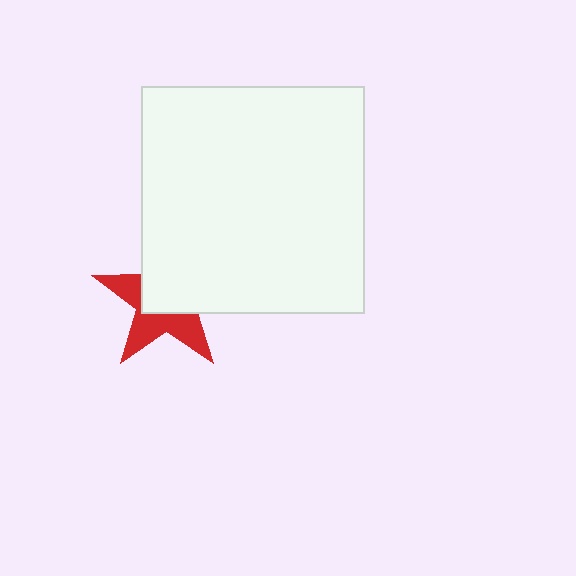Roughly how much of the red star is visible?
About half of it is visible (roughly 46%).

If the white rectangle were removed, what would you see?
You would see the complete red star.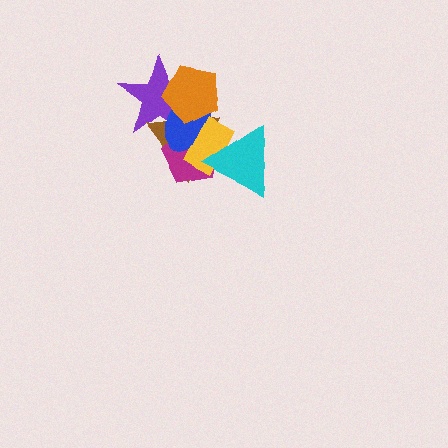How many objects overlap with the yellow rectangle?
4 objects overlap with the yellow rectangle.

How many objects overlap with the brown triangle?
6 objects overlap with the brown triangle.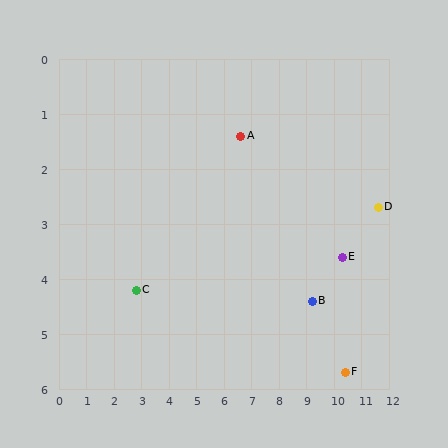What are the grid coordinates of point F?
Point F is at approximately (10.4, 5.7).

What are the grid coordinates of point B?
Point B is at approximately (9.2, 4.4).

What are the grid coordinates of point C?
Point C is at approximately (2.8, 4.2).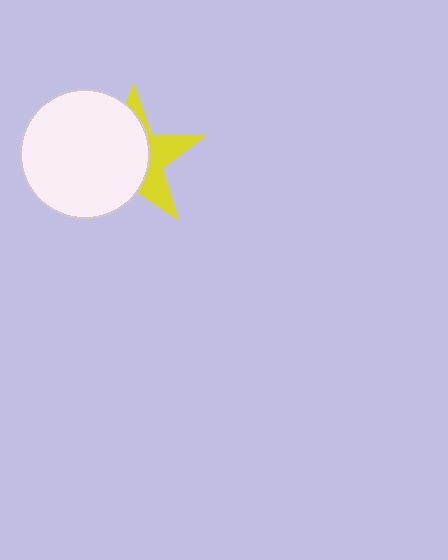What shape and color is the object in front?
The object in front is a white circle.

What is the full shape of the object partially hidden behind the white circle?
The partially hidden object is a yellow star.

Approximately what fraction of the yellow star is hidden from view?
Roughly 62% of the yellow star is hidden behind the white circle.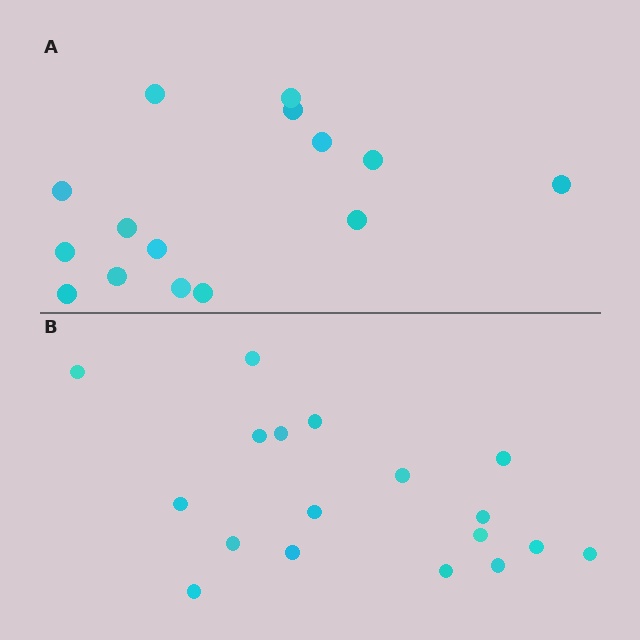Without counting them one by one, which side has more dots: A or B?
Region B (the bottom region) has more dots.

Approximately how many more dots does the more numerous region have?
Region B has just a few more — roughly 2 or 3 more dots than region A.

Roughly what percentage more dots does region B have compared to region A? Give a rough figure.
About 20% more.